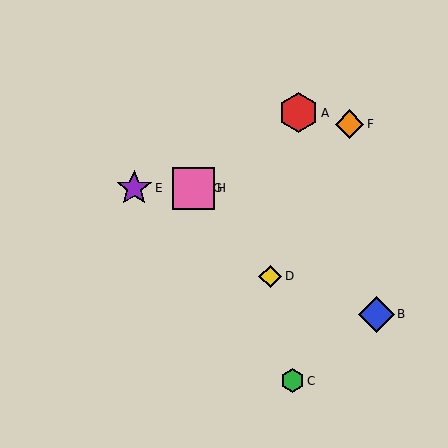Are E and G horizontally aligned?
Yes, both are at y≈188.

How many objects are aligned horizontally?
3 objects (E, G, H) are aligned horizontally.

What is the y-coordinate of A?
Object A is at y≈113.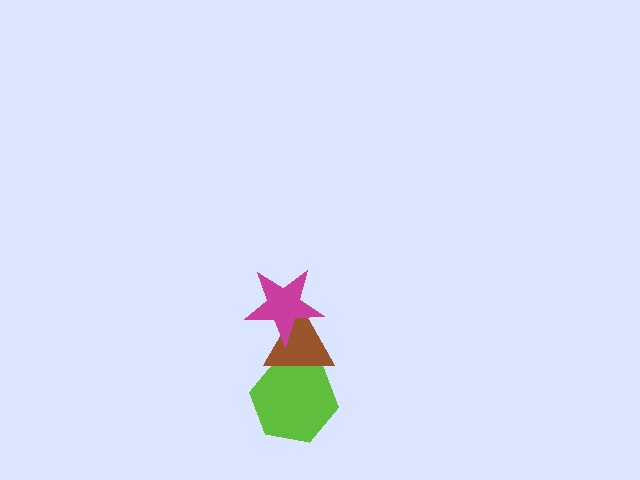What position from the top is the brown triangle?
The brown triangle is 2nd from the top.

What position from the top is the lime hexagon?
The lime hexagon is 3rd from the top.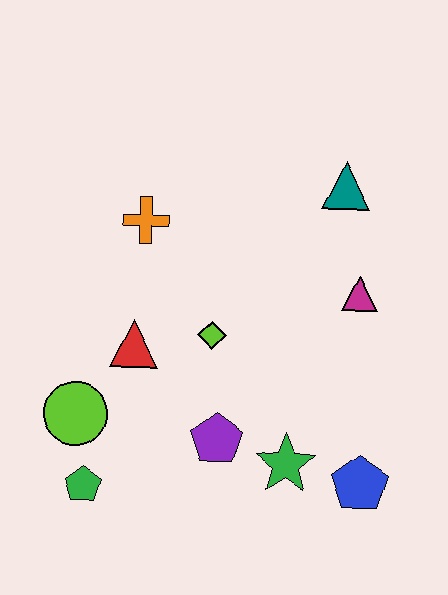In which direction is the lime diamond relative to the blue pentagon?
The lime diamond is to the left of the blue pentagon.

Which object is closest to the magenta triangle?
The teal triangle is closest to the magenta triangle.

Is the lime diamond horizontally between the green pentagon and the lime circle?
No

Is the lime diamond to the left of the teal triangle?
Yes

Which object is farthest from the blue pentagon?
The orange cross is farthest from the blue pentagon.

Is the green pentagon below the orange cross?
Yes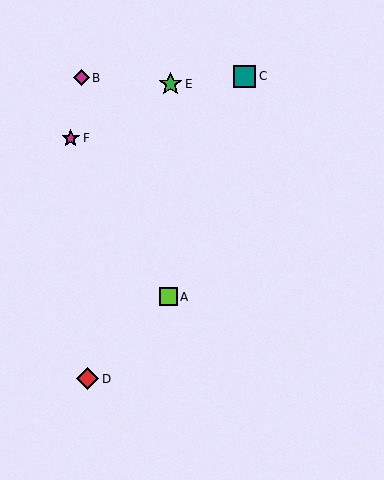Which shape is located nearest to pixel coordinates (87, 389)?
The red diamond (labeled D) at (88, 379) is nearest to that location.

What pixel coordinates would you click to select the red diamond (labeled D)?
Click at (88, 379) to select the red diamond D.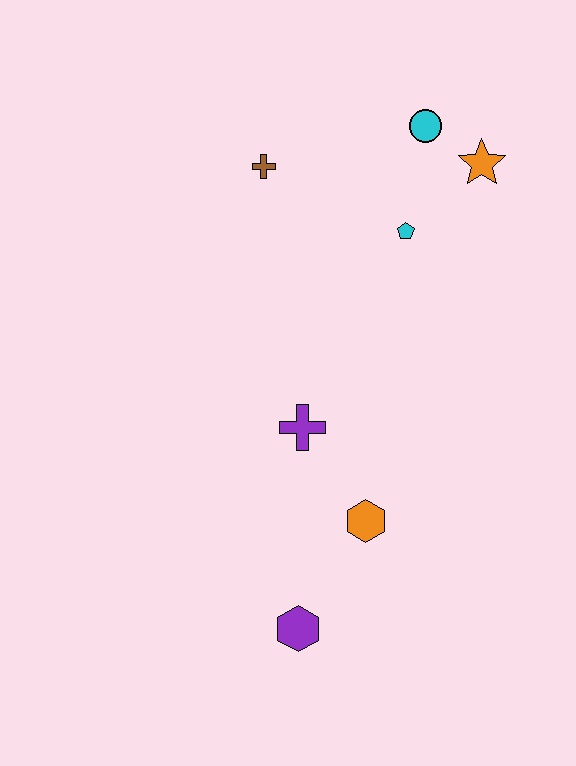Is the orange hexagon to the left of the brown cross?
No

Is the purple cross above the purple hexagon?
Yes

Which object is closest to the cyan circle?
The orange star is closest to the cyan circle.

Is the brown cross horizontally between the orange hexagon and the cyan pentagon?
No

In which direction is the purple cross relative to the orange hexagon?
The purple cross is above the orange hexagon.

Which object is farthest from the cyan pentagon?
The purple hexagon is farthest from the cyan pentagon.